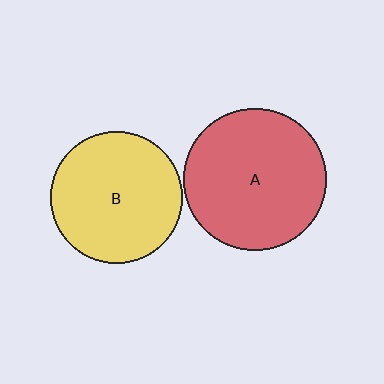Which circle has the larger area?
Circle A (red).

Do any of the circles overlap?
No, none of the circles overlap.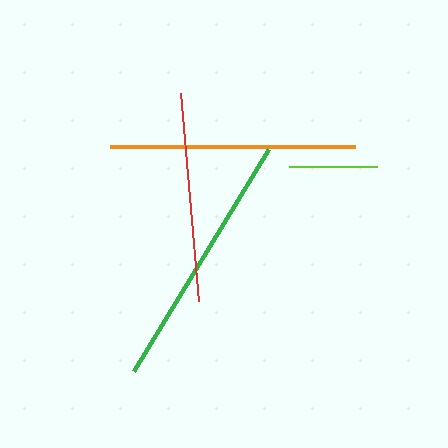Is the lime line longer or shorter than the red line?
The red line is longer than the lime line.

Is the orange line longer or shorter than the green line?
The green line is longer than the orange line.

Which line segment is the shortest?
The lime line is the shortest at approximately 88 pixels.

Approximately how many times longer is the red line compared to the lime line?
The red line is approximately 2.4 times the length of the lime line.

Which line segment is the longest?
The green line is the longest at approximately 261 pixels.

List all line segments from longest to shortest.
From longest to shortest: green, orange, red, lime.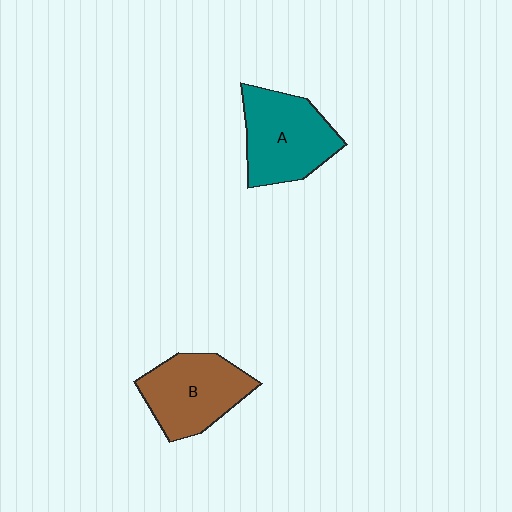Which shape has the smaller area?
Shape B (brown).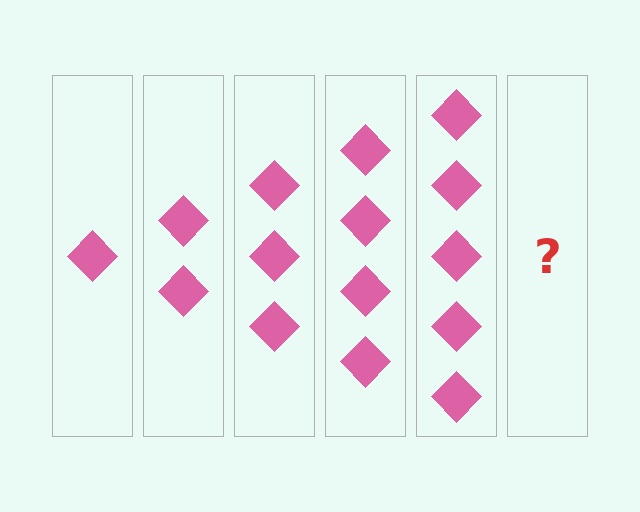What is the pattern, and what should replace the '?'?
The pattern is that each step adds one more diamond. The '?' should be 6 diamonds.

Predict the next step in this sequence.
The next step is 6 diamonds.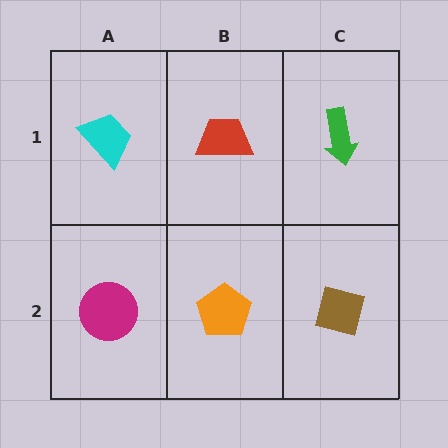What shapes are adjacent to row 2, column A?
A cyan trapezoid (row 1, column A), an orange pentagon (row 2, column B).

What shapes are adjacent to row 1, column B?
An orange pentagon (row 2, column B), a cyan trapezoid (row 1, column A), a green arrow (row 1, column C).